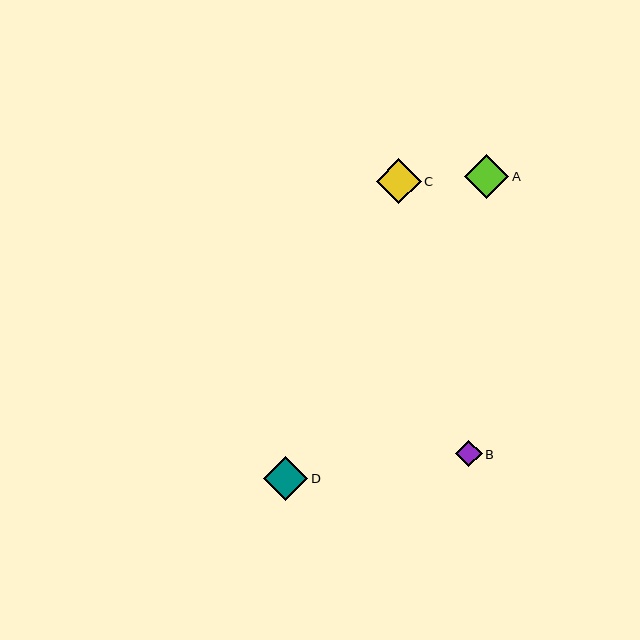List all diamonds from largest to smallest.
From largest to smallest: C, D, A, B.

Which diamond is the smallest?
Diamond B is the smallest with a size of approximately 26 pixels.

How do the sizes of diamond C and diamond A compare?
Diamond C and diamond A are approximately the same size.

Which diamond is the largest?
Diamond C is the largest with a size of approximately 45 pixels.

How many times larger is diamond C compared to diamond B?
Diamond C is approximately 1.7 times the size of diamond B.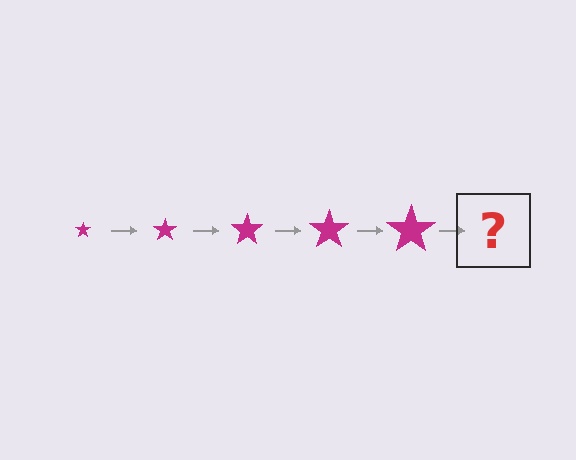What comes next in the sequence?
The next element should be a magenta star, larger than the previous one.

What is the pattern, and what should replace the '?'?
The pattern is that the star gets progressively larger each step. The '?' should be a magenta star, larger than the previous one.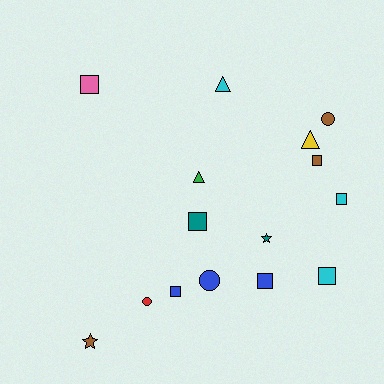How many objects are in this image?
There are 15 objects.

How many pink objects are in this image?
There is 1 pink object.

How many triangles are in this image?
There are 3 triangles.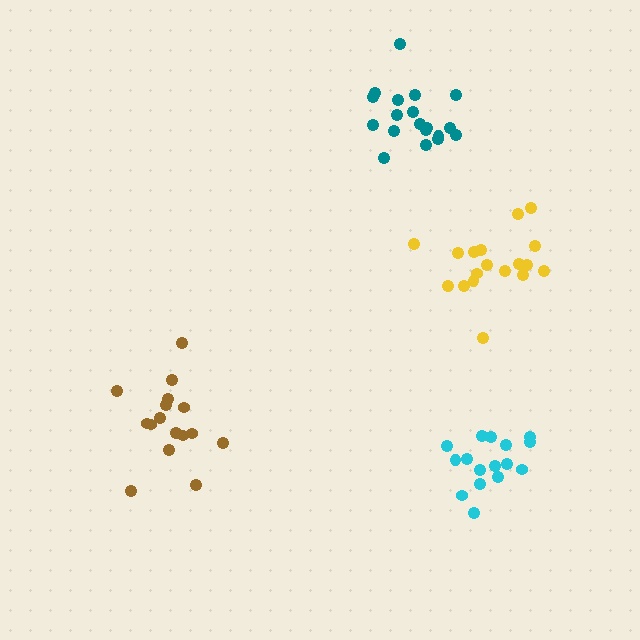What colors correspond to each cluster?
The clusters are colored: brown, cyan, yellow, teal.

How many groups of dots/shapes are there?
There are 4 groups.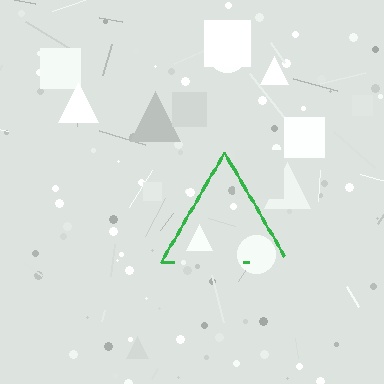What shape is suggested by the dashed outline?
The dashed outline suggests a triangle.